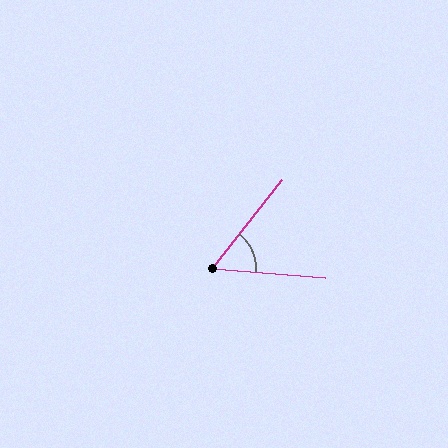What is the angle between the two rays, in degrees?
Approximately 56 degrees.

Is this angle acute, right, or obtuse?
It is acute.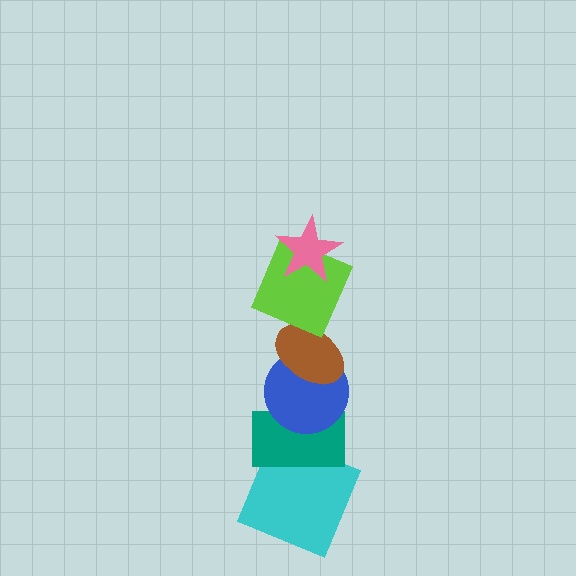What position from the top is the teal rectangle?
The teal rectangle is 5th from the top.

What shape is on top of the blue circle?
The brown ellipse is on top of the blue circle.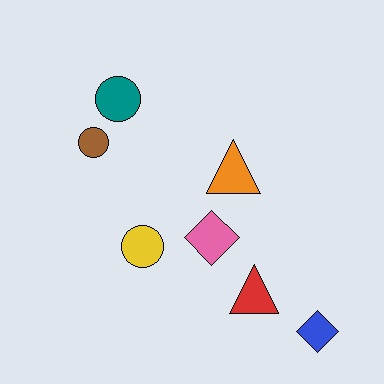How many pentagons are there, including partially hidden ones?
There are no pentagons.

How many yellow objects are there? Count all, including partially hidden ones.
There is 1 yellow object.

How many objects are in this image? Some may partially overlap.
There are 7 objects.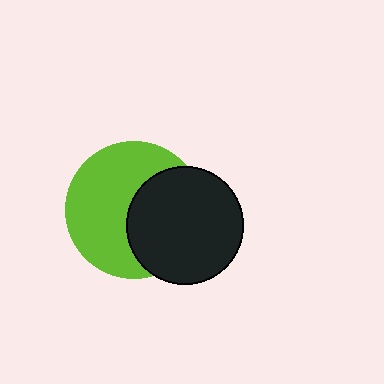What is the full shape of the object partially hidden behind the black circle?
The partially hidden object is a lime circle.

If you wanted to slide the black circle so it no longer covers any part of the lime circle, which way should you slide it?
Slide it right — that is the most direct way to separate the two shapes.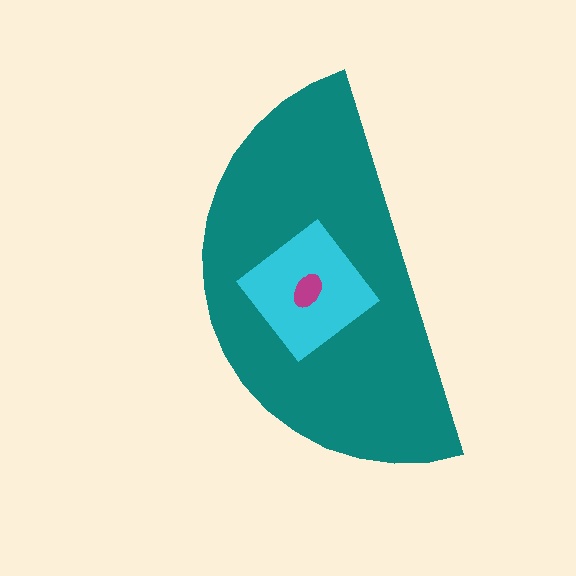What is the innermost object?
The magenta ellipse.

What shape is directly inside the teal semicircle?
The cyan diamond.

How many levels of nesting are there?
3.